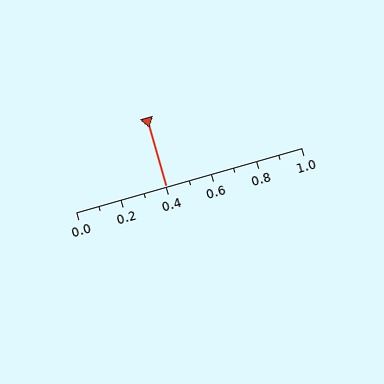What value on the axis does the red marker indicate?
The marker indicates approximately 0.4.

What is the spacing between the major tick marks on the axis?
The major ticks are spaced 0.2 apart.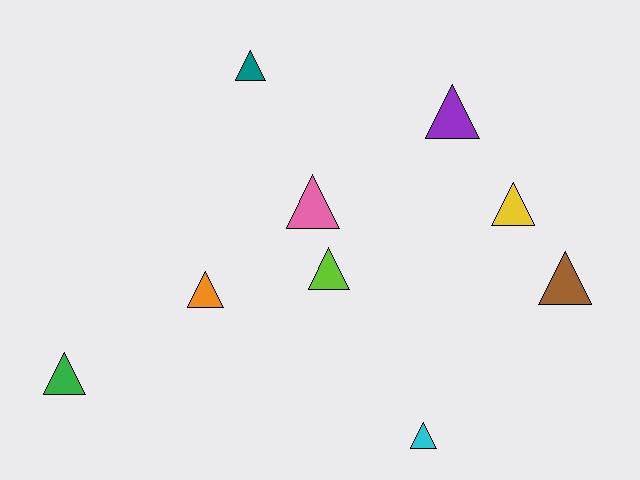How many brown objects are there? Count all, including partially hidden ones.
There is 1 brown object.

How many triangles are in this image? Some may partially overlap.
There are 9 triangles.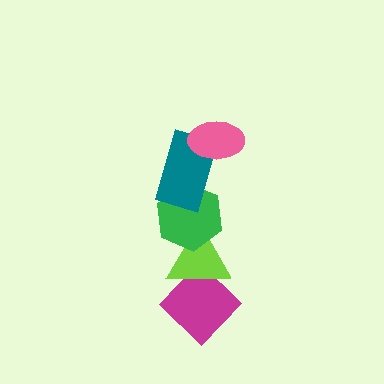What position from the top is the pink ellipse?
The pink ellipse is 1st from the top.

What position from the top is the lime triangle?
The lime triangle is 4th from the top.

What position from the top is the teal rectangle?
The teal rectangle is 2nd from the top.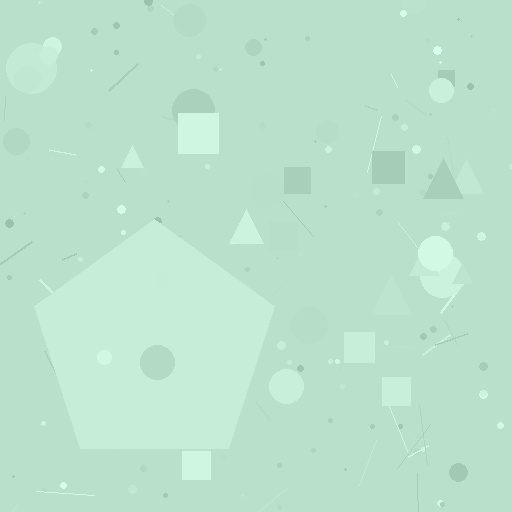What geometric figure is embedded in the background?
A pentagon is embedded in the background.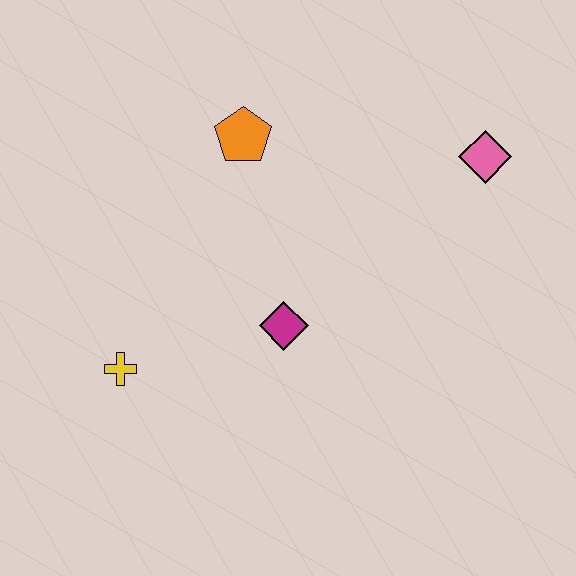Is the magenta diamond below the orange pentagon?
Yes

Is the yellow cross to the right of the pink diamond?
No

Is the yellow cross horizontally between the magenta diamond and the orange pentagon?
No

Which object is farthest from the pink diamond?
The yellow cross is farthest from the pink diamond.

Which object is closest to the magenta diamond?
The yellow cross is closest to the magenta diamond.